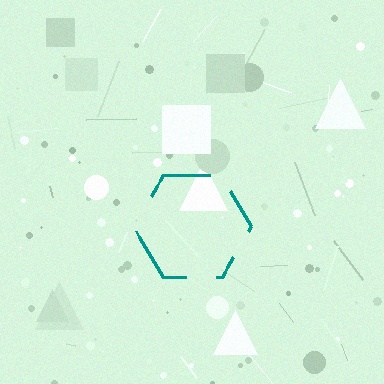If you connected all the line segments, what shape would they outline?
They would outline a hexagon.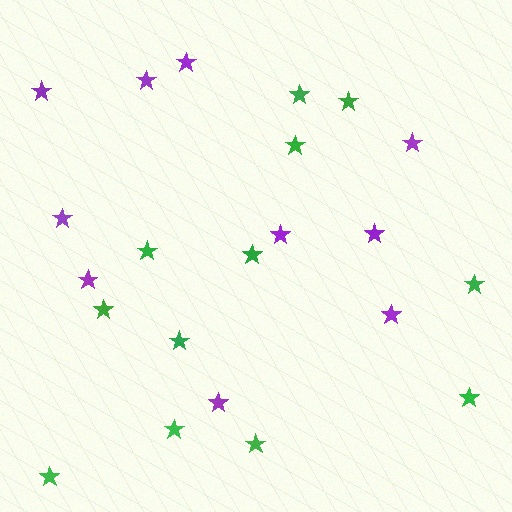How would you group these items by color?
There are 2 groups: one group of green stars (12) and one group of purple stars (10).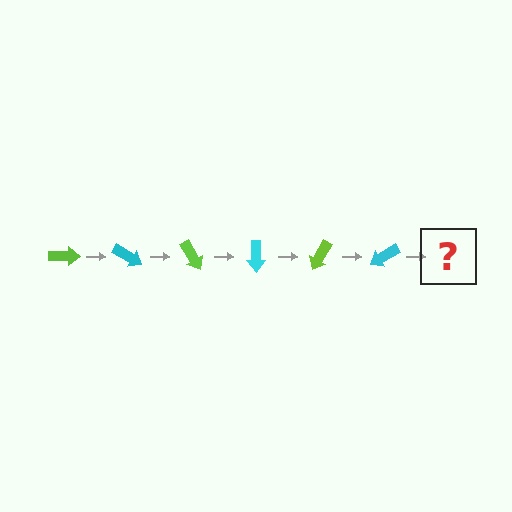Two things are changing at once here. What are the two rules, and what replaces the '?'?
The two rules are that it rotates 30 degrees each step and the color cycles through lime and cyan. The '?' should be a lime arrow, rotated 180 degrees from the start.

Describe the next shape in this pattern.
It should be a lime arrow, rotated 180 degrees from the start.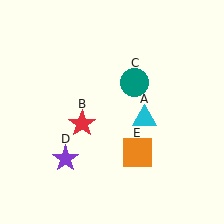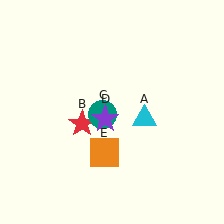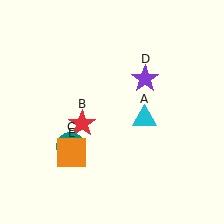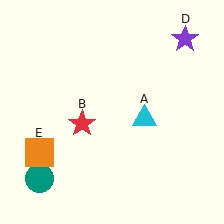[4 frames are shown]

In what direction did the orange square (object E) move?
The orange square (object E) moved left.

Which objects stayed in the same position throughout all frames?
Cyan triangle (object A) and red star (object B) remained stationary.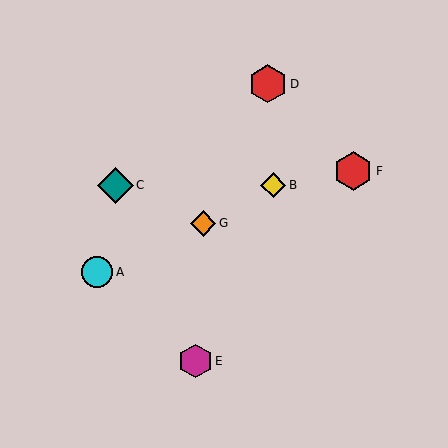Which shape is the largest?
The red hexagon (labeled F) is the largest.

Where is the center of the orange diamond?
The center of the orange diamond is at (203, 223).